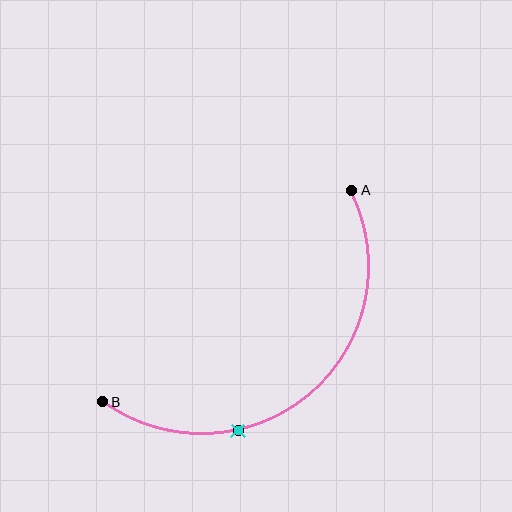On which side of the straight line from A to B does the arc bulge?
The arc bulges below and to the right of the straight line connecting A and B.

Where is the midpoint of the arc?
The arc midpoint is the point on the curve farthest from the straight line joining A and B. It sits below and to the right of that line.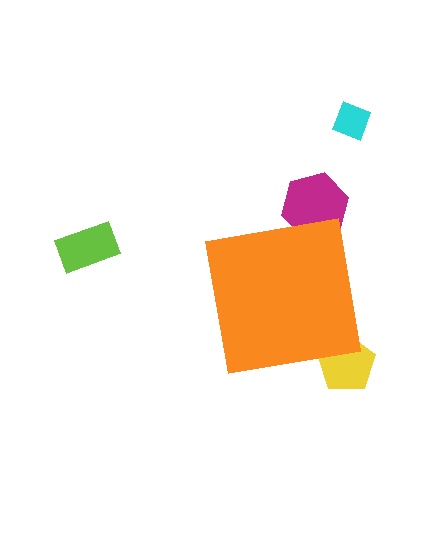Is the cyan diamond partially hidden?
No, the cyan diamond is fully visible.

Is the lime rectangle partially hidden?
No, the lime rectangle is fully visible.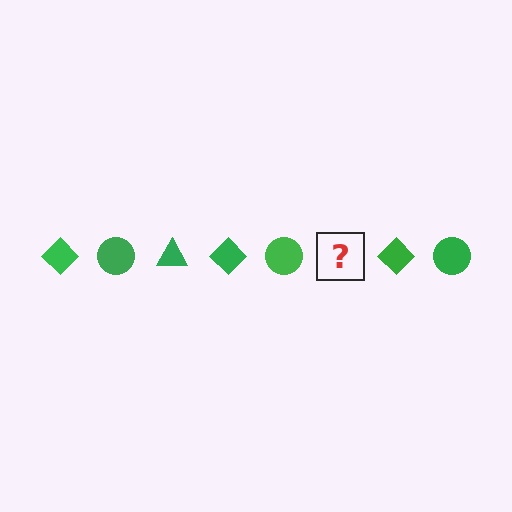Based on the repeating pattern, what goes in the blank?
The blank should be a green triangle.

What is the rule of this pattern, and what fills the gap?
The rule is that the pattern cycles through diamond, circle, triangle shapes in green. The gap should be filled with a green triangle.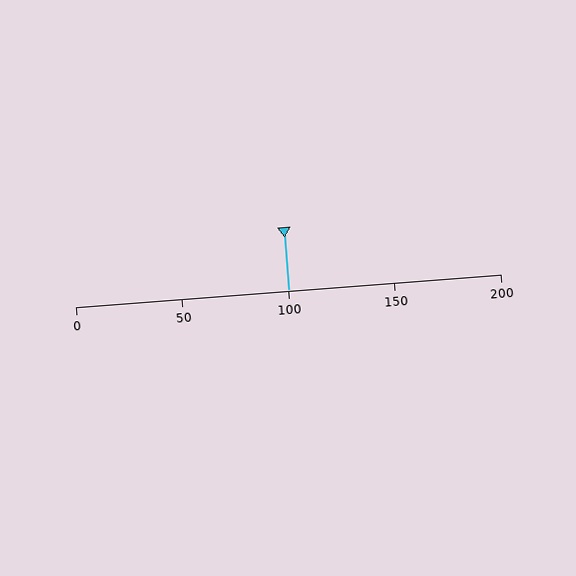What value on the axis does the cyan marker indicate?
The marker indicates approximately 100.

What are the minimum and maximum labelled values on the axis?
The axis runs from 0 to 200.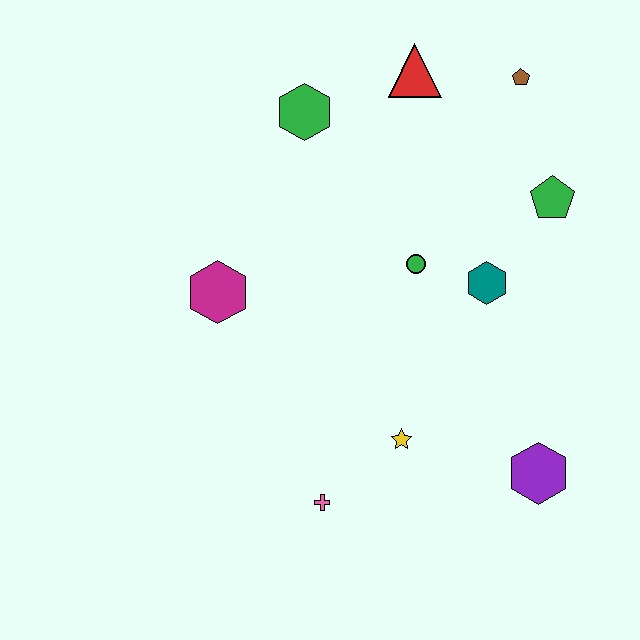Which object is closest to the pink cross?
The yellow star is closest to the pink cross.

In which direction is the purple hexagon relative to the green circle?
The purple hexagon is below the green circle.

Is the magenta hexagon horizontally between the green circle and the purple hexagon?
No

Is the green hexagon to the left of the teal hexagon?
Yes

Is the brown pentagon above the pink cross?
Yes